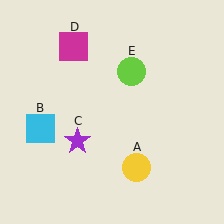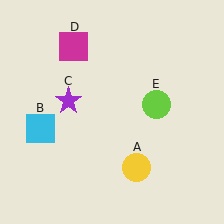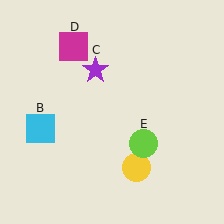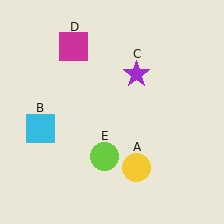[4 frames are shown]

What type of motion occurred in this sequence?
The purple star (object C), lime circle (object E) rotated clockwise around the center of the scene.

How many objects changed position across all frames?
2 objects changed position: purple star (object C), lime circle (object E).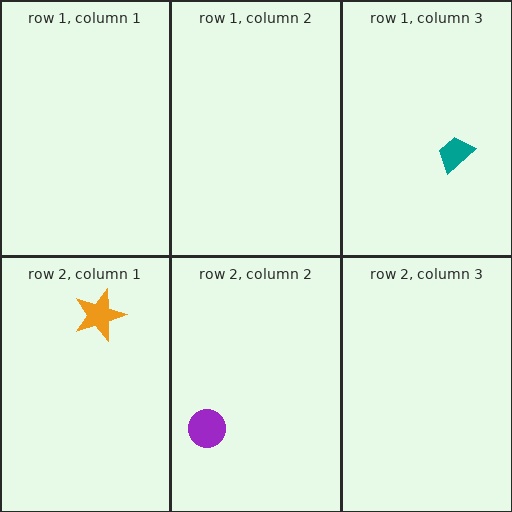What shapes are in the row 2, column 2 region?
The purple circle.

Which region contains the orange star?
The row 2, column 1 region.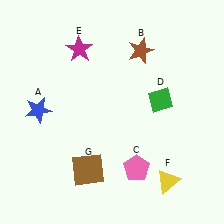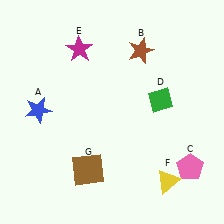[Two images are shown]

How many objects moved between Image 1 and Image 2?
1 object moved between the two images.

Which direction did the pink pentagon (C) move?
The pink pentagon (C) moved right.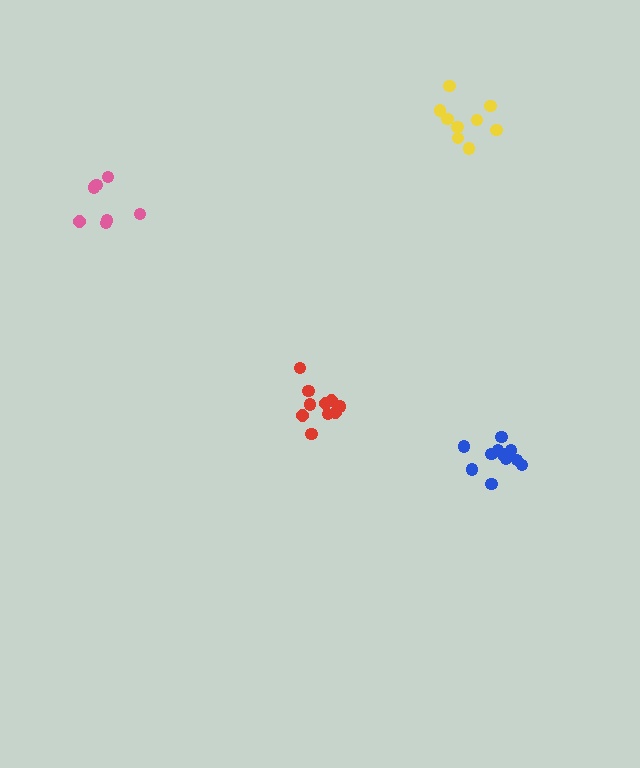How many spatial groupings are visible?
There are 4 spatial groupings.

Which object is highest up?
The yellow cluster is topmost.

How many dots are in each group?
Group 1: 7 dots, Group 2: 9 dots, Group 3: 10 dots, Group 4: 11 dots (37 total).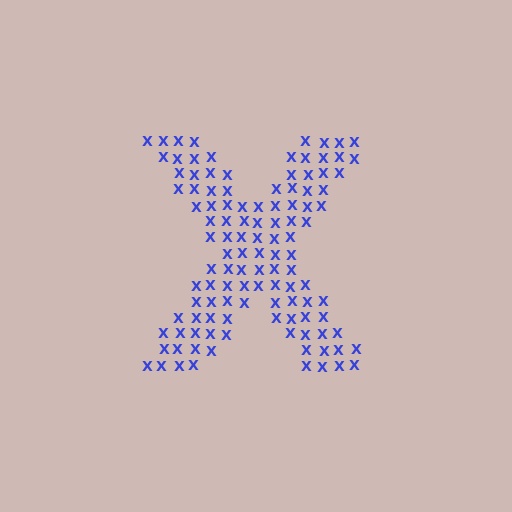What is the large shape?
The large shape is the letter X.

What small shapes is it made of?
It is made of small letter X's.